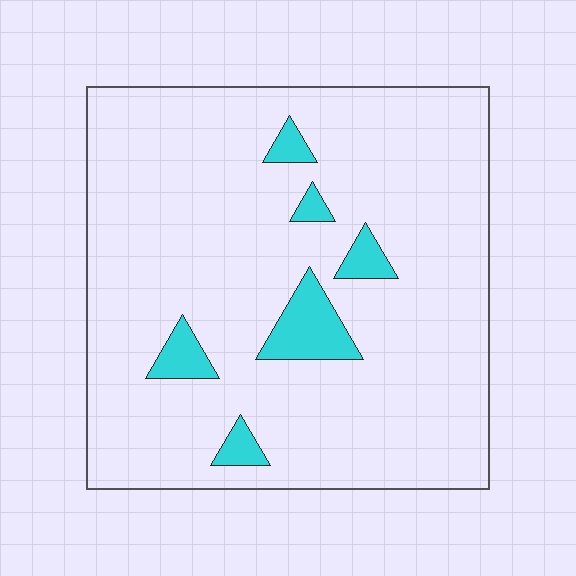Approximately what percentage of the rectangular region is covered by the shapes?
Approximately 10%.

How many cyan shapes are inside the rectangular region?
6.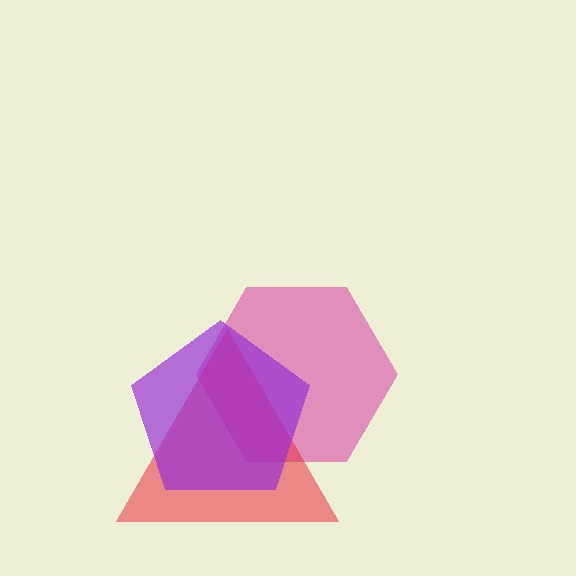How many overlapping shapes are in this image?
There are 3 overlapping shapes in the image.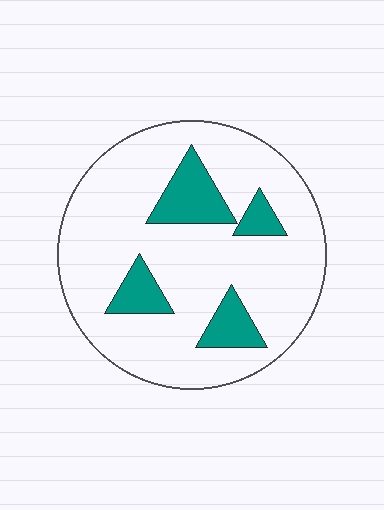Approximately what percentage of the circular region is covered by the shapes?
Approximately 15%.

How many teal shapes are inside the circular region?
4.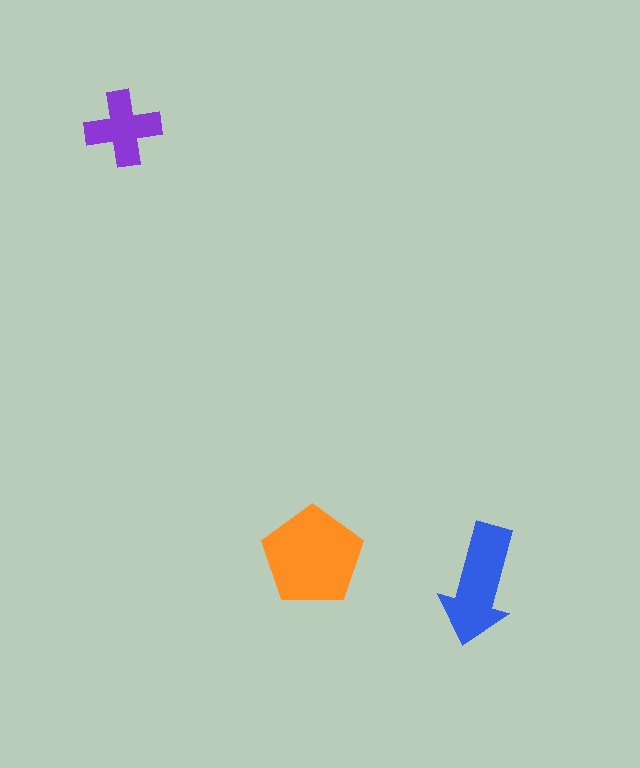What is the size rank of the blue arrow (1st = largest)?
2nd.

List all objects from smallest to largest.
The purple cross, the blue arrow, the orange pentagon.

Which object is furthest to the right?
The blue arrow is rightmost.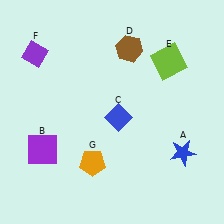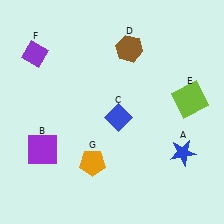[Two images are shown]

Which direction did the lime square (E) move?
The lime square (E) moved down.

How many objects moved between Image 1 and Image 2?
1 object moved between the two images.